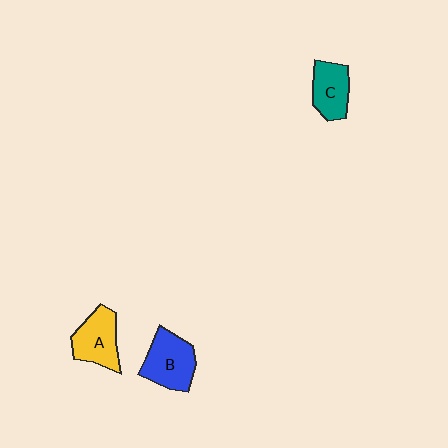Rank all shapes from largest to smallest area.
From largest to smallest: B (blue), A (yellow), C (teal).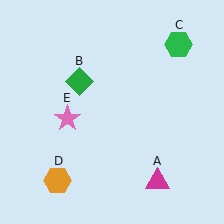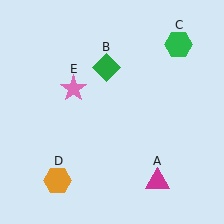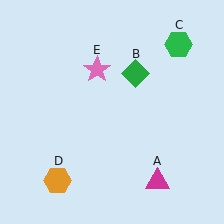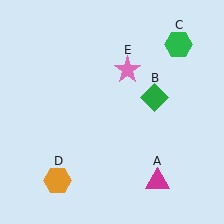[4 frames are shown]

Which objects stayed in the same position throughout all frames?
Magenta triangle (object A) and green hexagon (object C) and orange hexagon (object D) remained stationary.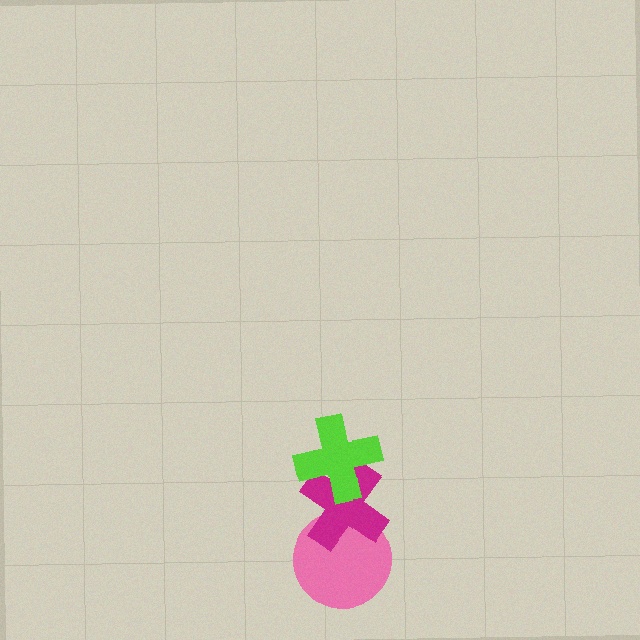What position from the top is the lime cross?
The lime cross is 1st from the top.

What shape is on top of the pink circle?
The magenta cross is on top of the pink circle.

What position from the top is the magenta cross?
The magenta cross is 2nd from the top.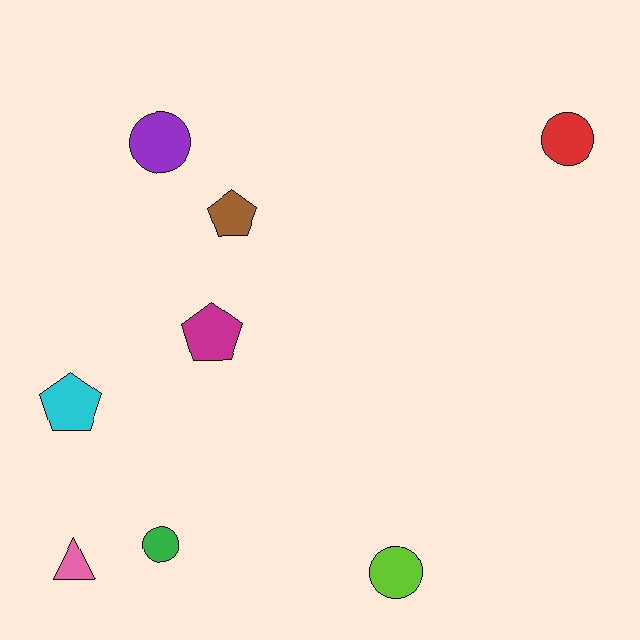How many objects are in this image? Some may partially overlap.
There are 8 objects.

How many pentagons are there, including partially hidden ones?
There are 3 pentagons.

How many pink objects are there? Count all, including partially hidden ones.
There is 1 pink object.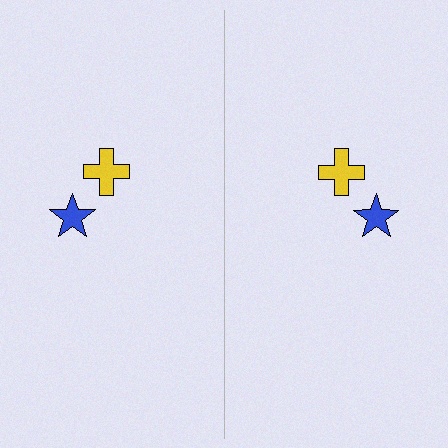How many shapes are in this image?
There are 4 shapes in this image.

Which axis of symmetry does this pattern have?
The pattern has a vertical axis of symmetry running through the center of the image.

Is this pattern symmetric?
Yes, this pattern has bilateral (reflection) symmetry.